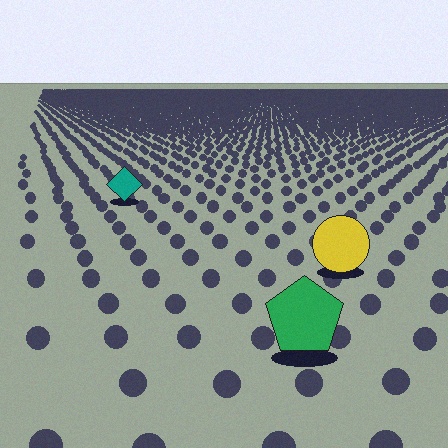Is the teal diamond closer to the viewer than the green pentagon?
No. The green pentagon is closer — you can tell from the texture gradient: the ground texture is coarser near it.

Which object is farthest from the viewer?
The teal diamond is farthest from the viewer. It appears smaller and the ground texture around it is denser.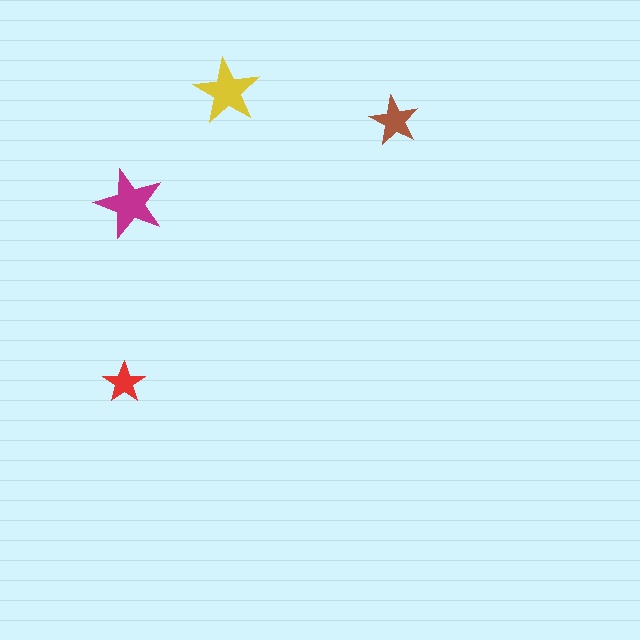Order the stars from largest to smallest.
the magenta one, the yellow one, the brown one, the red one.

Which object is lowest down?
The red star is bottommost.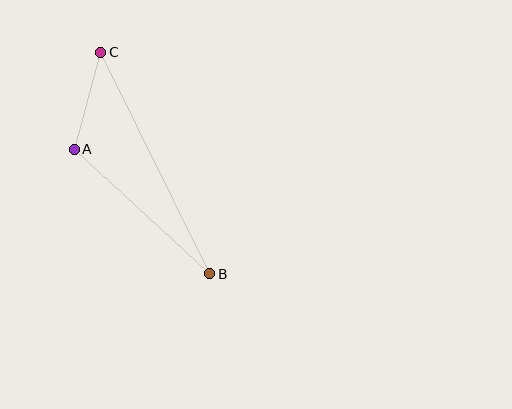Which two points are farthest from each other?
Points B and C are farthest from each other.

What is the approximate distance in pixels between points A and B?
The distance between A and B is approximately 184 pixels.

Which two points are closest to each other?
Points A and C are closest to each other.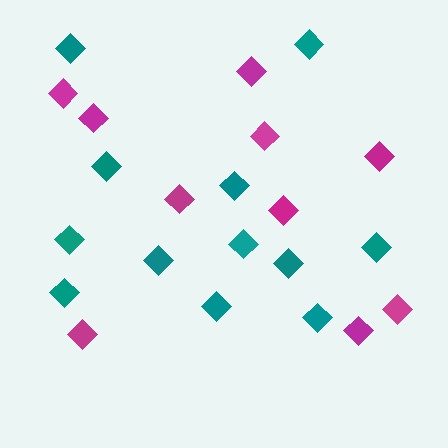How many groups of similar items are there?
There are 2 groups: one group of magenta diamonds (10) and one group of teal diamonds (12).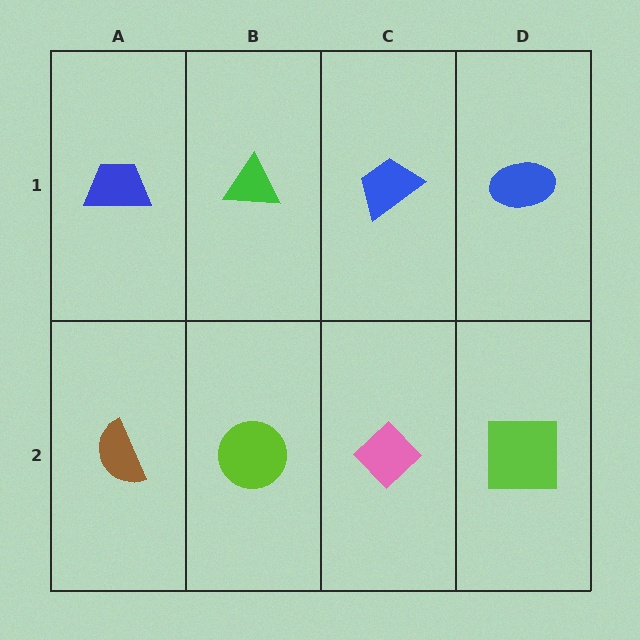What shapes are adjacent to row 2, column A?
A blue trapezoid (row 1, column A), a lime circle (row 2, column B).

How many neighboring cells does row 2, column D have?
2.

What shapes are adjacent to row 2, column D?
A blue ellipse (row 1, column D), a pink diamond (row 2, column C).